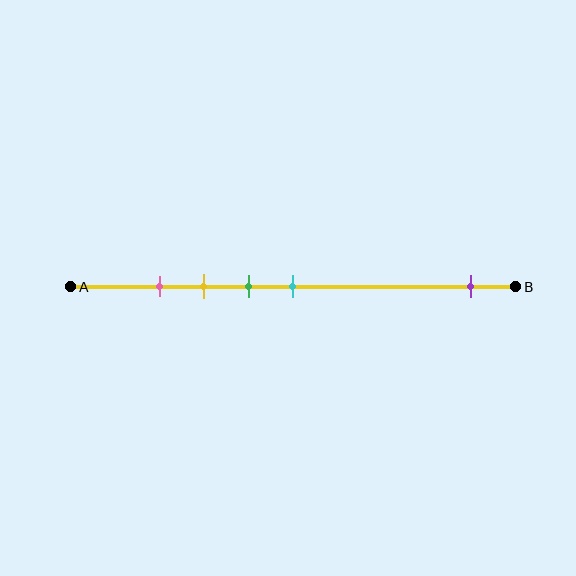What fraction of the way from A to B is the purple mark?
The purple mark is approximately 90% (0.9) of the way from A to B.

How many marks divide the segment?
There are 5 marks dividing the segment.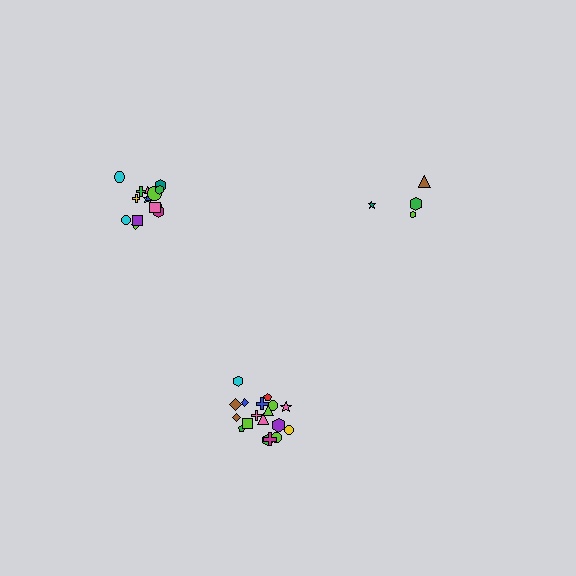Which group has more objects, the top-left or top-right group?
The top-left group.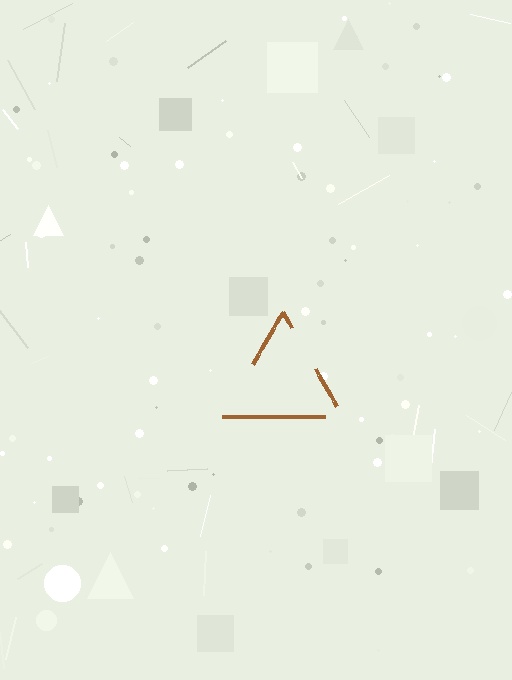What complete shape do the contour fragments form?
The contour fragments form a triangle.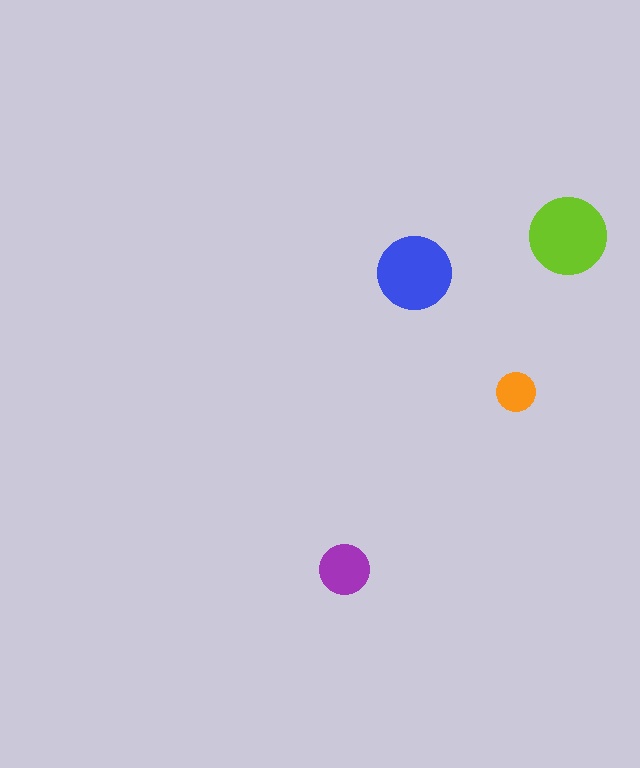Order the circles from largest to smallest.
the lime one, the blue one, the purple one, the orange one.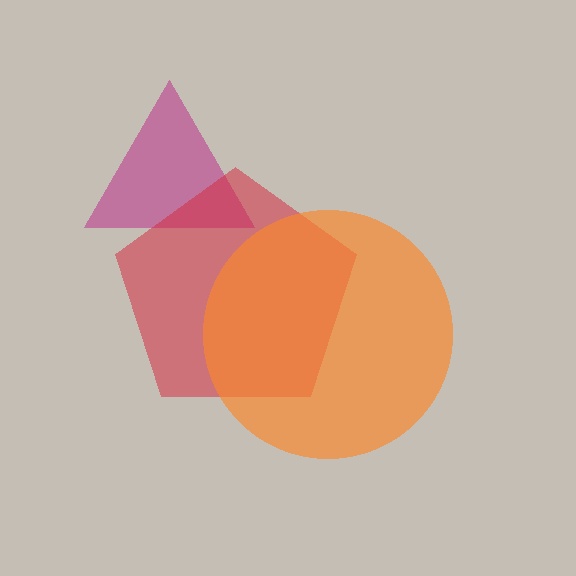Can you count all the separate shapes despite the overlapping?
Yes, there are 3 separate shapes.